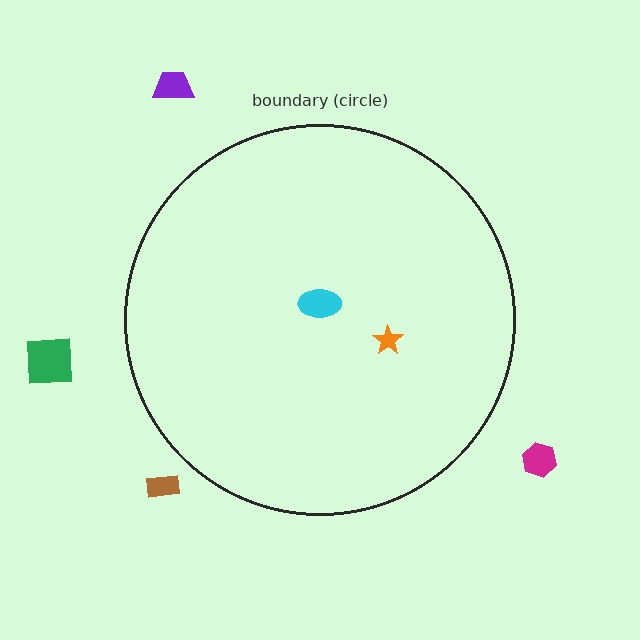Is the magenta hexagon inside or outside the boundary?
Outside.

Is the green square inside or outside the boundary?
Outside.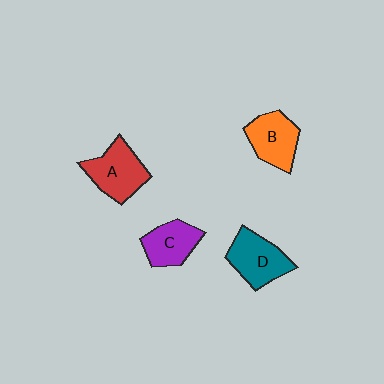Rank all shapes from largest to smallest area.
From largest to smallest: A (red), D (teal), B (orange), C (purple).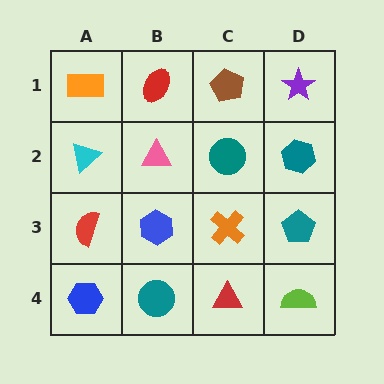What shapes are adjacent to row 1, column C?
A teal circle (row 2, column C), a red ellipse (row 1, column B), a purple star (row 1, column D).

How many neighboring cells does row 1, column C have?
3.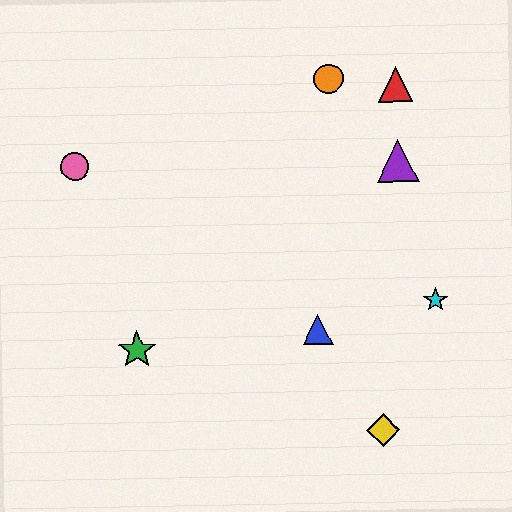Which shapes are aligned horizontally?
The purple triangle, the pink circle are aligned horizontally.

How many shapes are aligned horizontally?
2 shapes (the purple triangle, the pink circle) are aligned horizontally.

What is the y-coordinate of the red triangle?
The red triangle is at y≈85.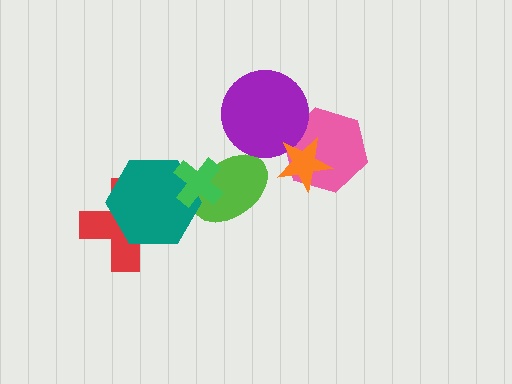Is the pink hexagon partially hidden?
Yes, it is partially covered by another shape.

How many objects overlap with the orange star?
2 objects overlap with the orange star.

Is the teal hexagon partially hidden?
Yes, it is partially covered by another shape.